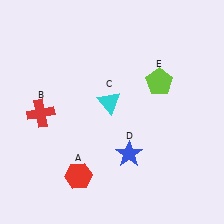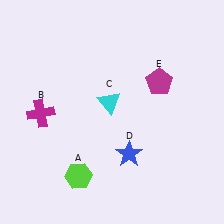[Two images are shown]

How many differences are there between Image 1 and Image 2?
There are 3 differences between the two images.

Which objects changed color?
A changed from red to lime. B changed from red to magenta. E changed from lime to magenta.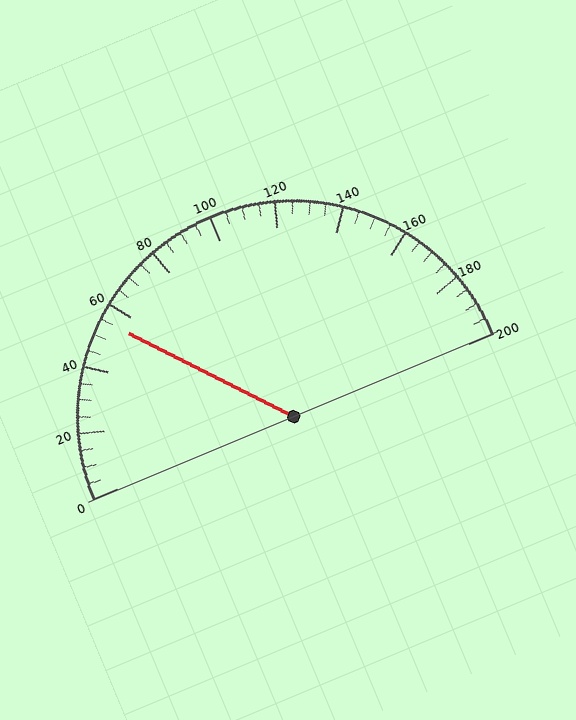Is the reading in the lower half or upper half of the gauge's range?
The reading is in the lower half of the range (0 to 200).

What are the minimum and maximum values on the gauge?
The gauge ranges from 0 to 200.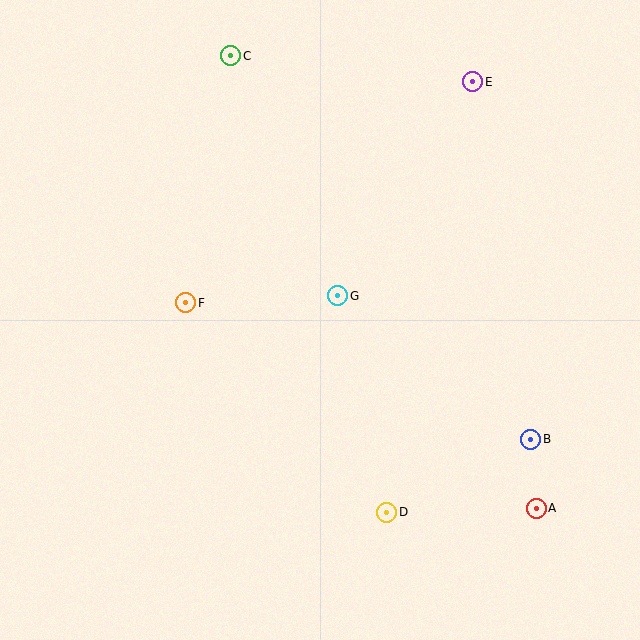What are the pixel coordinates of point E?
Point E is at (473, 82).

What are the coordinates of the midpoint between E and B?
The midpoint between E and B is at (502, 260).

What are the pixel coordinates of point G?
Point G is at (338, 296).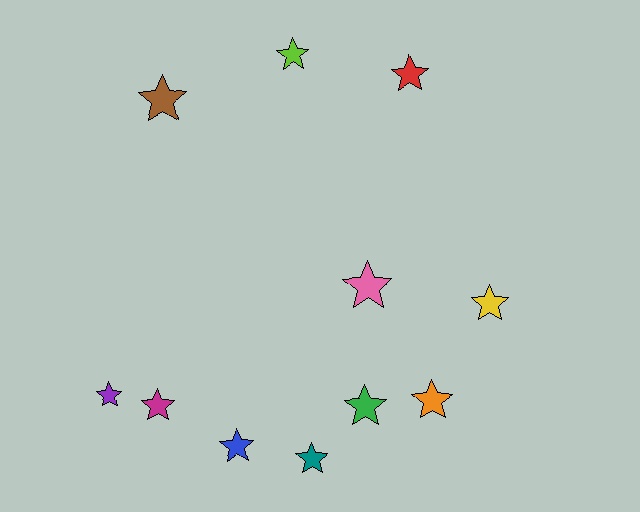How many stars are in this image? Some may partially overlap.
There are 11 stars.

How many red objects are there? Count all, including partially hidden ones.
There is 1 red object.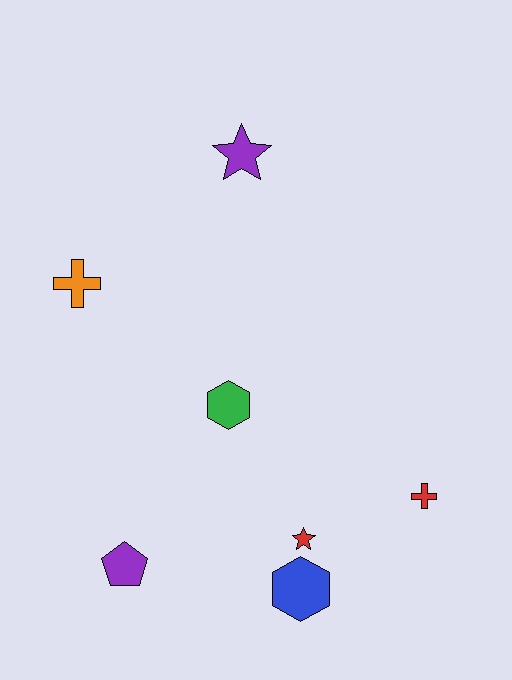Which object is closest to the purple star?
The orange cross is closest to the purple star.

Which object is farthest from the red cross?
The orange cross is farthest from the red cross.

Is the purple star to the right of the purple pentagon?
Yes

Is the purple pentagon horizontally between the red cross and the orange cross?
Yes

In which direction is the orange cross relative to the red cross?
The orange cross is to the left of the red cross.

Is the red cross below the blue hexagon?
No